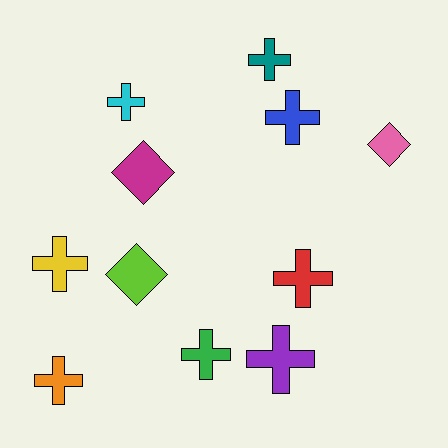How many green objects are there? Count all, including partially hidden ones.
There is 1 green object.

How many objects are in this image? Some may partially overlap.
There are 11 objects.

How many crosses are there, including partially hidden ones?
There are 8 crosses.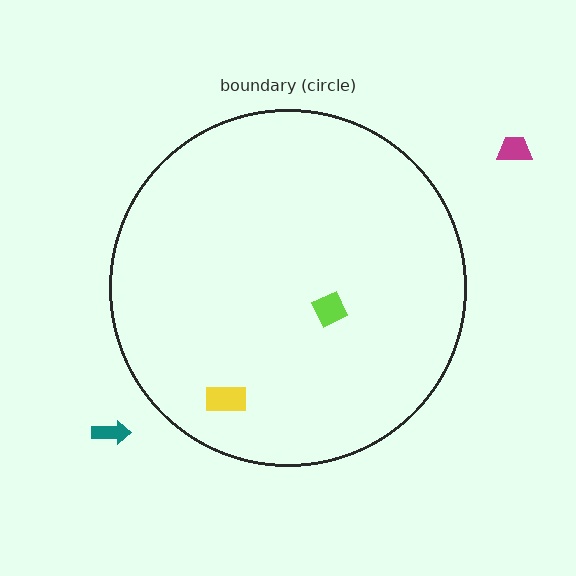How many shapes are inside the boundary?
2 inside, 2 outside.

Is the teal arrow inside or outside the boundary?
Outside.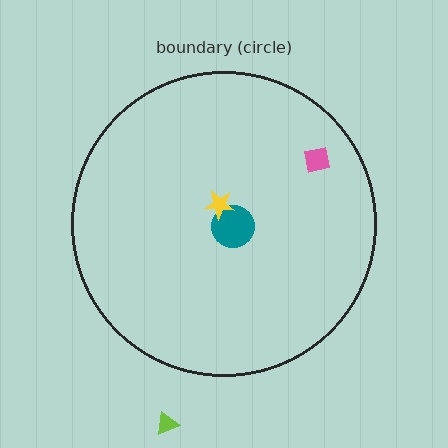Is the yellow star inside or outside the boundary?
Inside.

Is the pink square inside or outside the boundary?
Inside.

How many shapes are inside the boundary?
3 inside, 1 outside.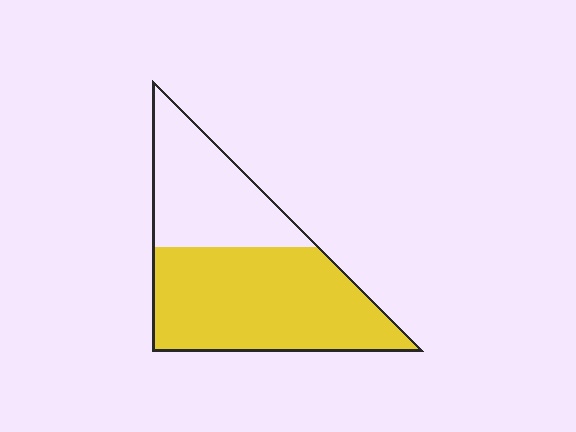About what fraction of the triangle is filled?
About five eighths (5/8).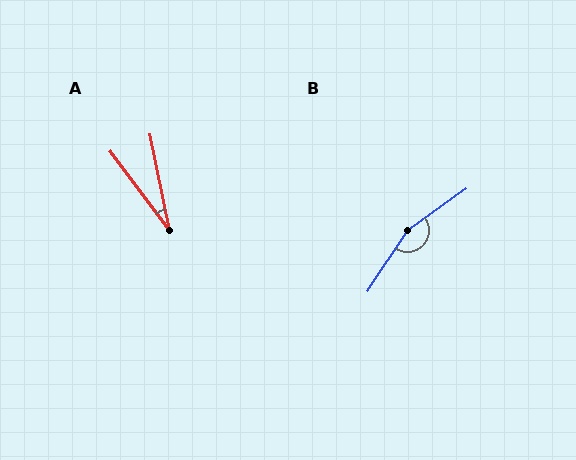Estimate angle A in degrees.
Approximately 25 degrees.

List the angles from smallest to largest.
A (25°), B (159°).